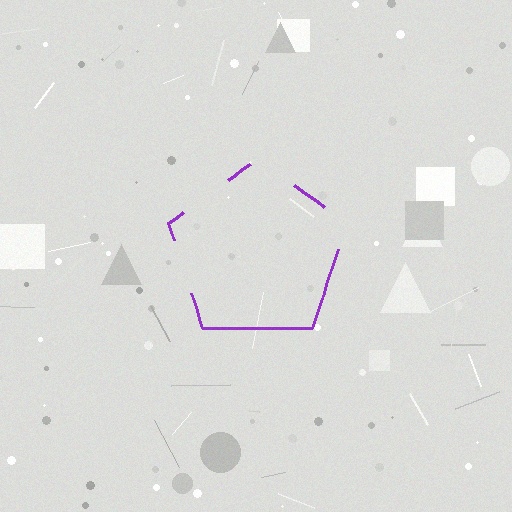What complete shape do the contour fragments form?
The contour fragments form a pentagon.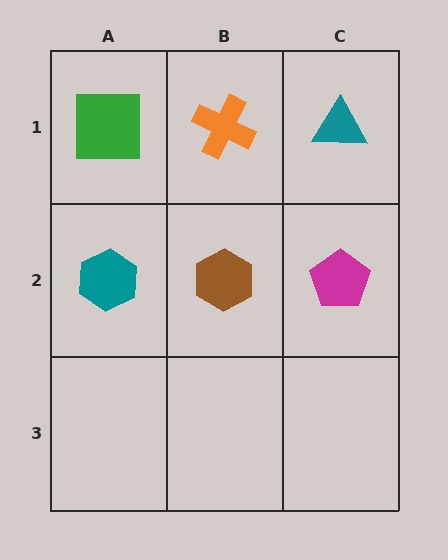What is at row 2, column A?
A teal hexagon.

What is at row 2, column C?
A magenta pentagon.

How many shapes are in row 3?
0 shapes.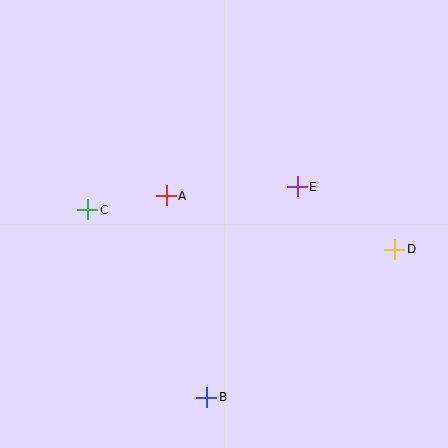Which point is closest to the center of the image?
Point A at (166, 196) is closest to the center.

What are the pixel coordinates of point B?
Point B is at (207, 397).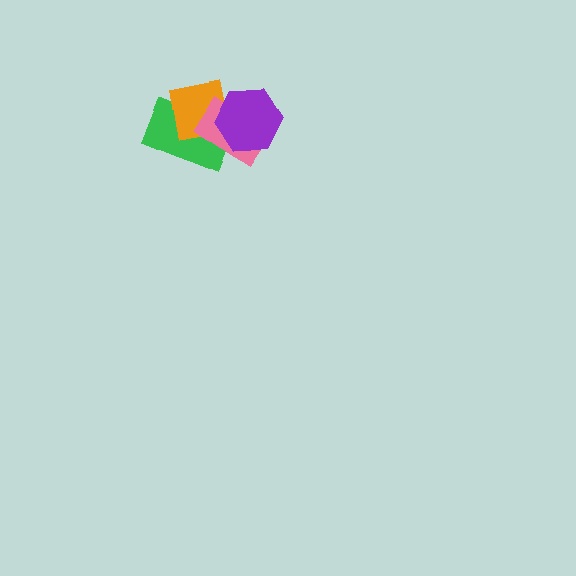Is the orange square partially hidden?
Yes, it is partially covered by another shape.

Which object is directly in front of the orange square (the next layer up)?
The pink rectangle is directly in front of the orange square.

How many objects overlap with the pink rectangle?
3 objects overlap with the pink rectangle.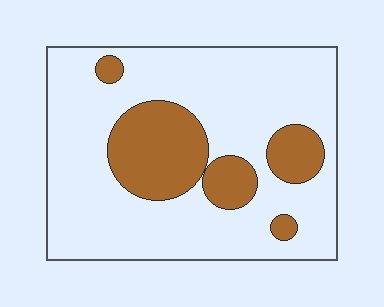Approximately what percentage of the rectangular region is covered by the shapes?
Approximately 25%.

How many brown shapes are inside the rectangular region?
5.